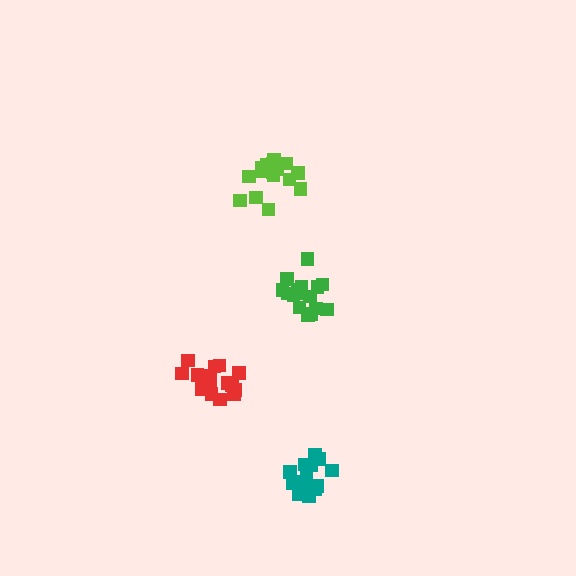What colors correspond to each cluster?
The clusters are colored: red, lime, teal, green.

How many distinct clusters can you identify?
There are 4 distinct clusters.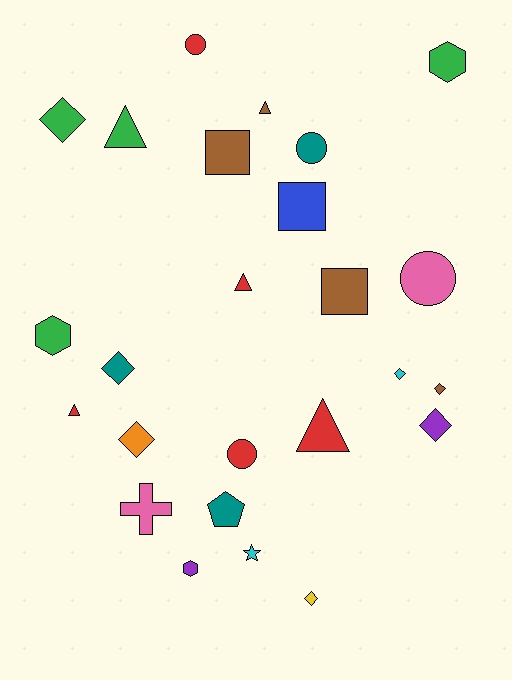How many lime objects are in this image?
There are no lime objects.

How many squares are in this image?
There are 3 squares.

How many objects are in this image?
There are 25 objects.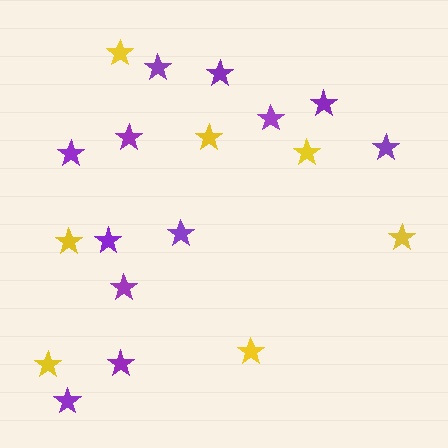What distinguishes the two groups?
There are 2 groups: one group of purple stars (12) and one group of yellow stars (7).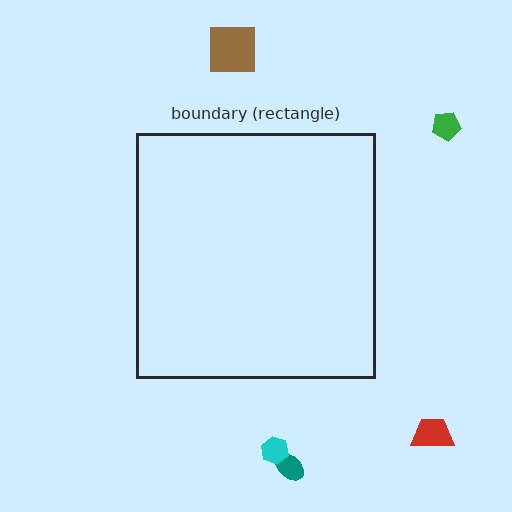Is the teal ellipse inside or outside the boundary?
Outside.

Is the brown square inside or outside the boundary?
Outside.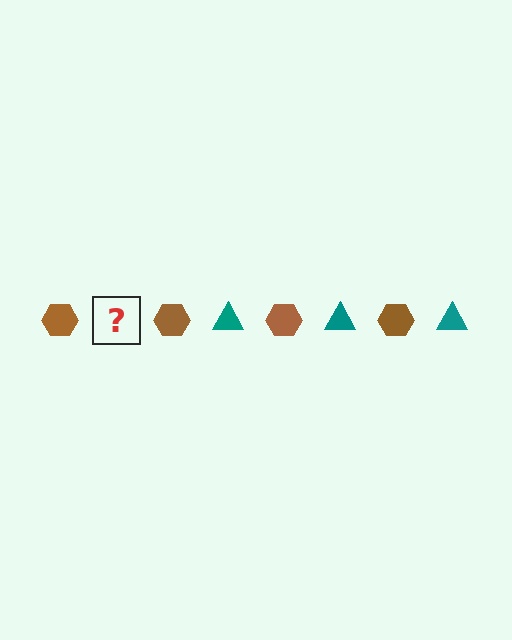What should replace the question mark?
The question mark should be replaced with a teal triangle.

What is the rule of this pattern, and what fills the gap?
The rule is that the pattern alternates between brown hexagon and teal triangle. The gap should be filled with a teal triangle.